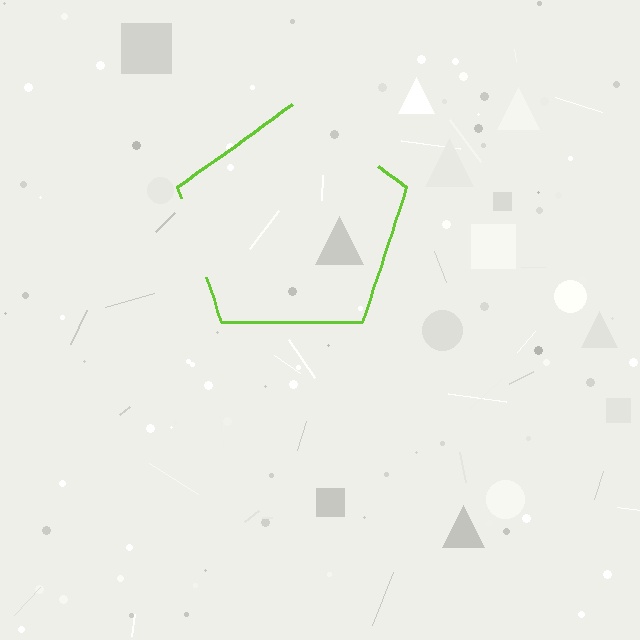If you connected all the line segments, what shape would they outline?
They would outline a pentagon.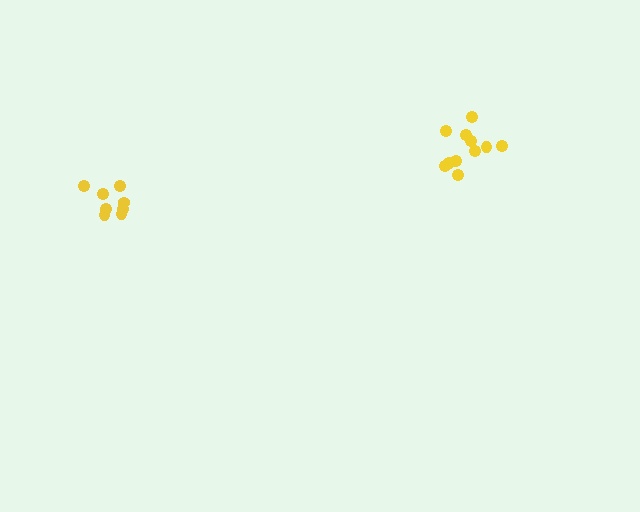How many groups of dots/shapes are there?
There are 2 groups.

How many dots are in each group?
Group 1: 12 dots, Group 2: 8 dots (20 total).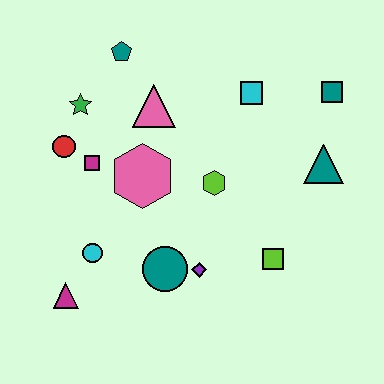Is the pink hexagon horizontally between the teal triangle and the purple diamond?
No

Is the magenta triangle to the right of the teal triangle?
No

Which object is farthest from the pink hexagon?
The teal square is farthest from the pink hexagon.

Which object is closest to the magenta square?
The red circle is closest to the magenta square.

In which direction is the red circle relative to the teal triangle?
The red circle is to the left of the teal triangle.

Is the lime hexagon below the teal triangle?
Yes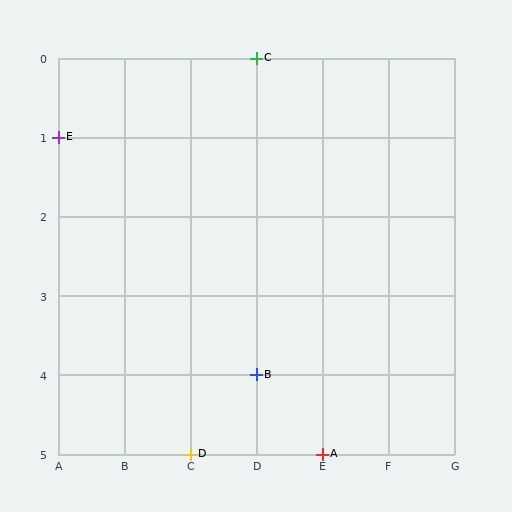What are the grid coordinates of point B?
Point B is at grid coordinates (D, 4).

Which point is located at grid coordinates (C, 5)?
Point D is at (C, 5).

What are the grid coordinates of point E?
Point E is at grid coordinates (A, 1).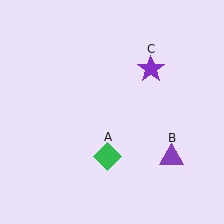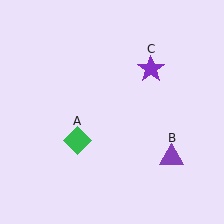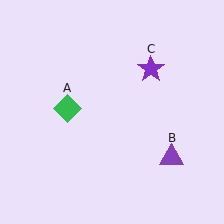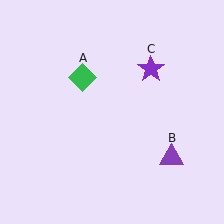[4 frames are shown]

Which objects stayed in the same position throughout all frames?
Purple triangle (object B) and purple star (object C) remained stationary.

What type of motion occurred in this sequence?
The green diamond (object A) rotated clockwise around the center of the scene.